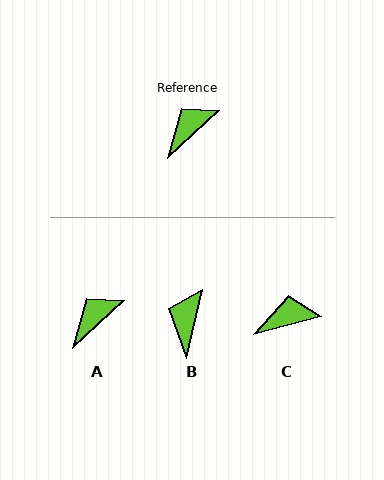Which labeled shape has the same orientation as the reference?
A.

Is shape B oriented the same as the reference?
No, it is off by about 34 degrees.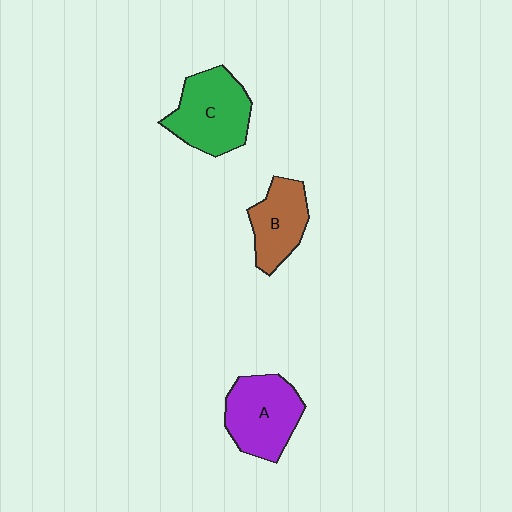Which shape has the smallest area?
Shape B (brown).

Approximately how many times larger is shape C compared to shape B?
Approximately 1.4 times.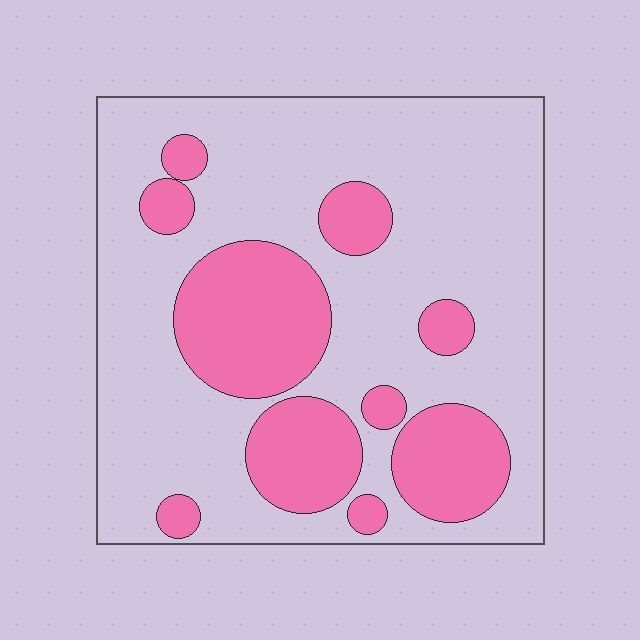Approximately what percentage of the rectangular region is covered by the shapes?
Approximately 30%.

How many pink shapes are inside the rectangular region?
10.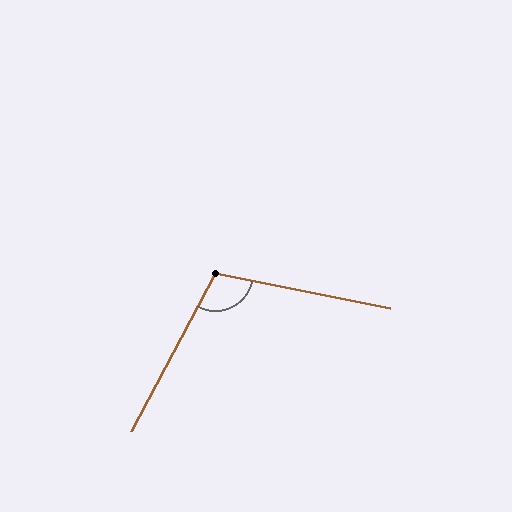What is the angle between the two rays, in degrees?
Approximately 107 degrees.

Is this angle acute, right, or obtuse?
It is obtuse.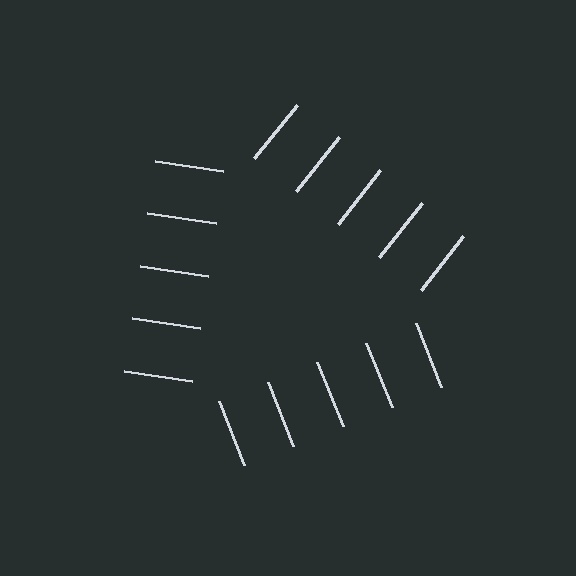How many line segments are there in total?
15 — 5 along each of the 3 edges.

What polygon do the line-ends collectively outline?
An illusory triangle — the line segments terminate on its edges but no continuous stroke is drawn.